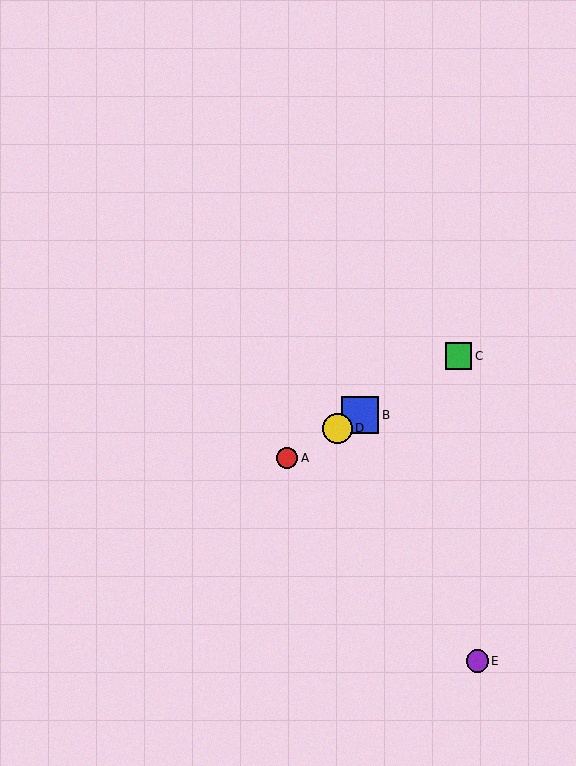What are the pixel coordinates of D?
Object D is at (337, 428).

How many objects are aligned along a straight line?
4 objects (A, B, C, D) are aligned along a straight line.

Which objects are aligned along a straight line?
Objects A, B, C, D are aligned along a straight line.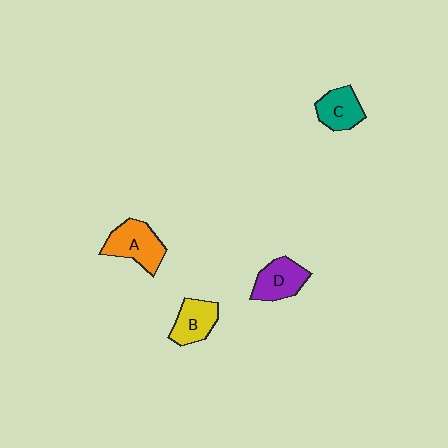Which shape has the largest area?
Shape A (orange).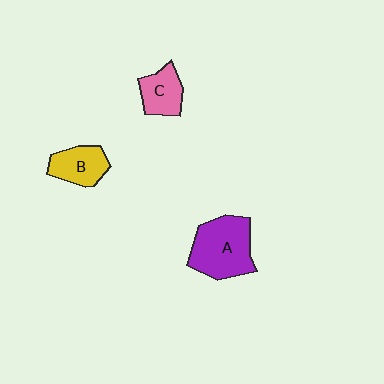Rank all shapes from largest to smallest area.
From largest to smallest: A (purple), B (yellow), C (pink).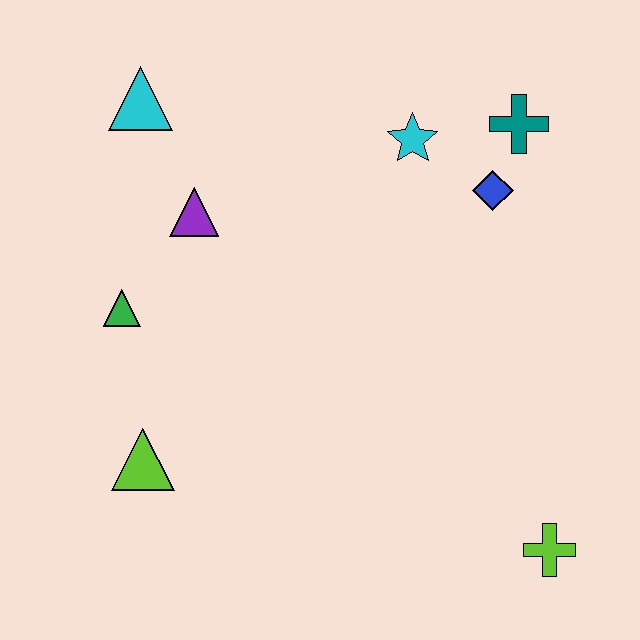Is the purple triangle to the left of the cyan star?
Yes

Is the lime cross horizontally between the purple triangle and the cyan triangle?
No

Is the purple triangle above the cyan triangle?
No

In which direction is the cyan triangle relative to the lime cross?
The cyan triangle is above the lime cross.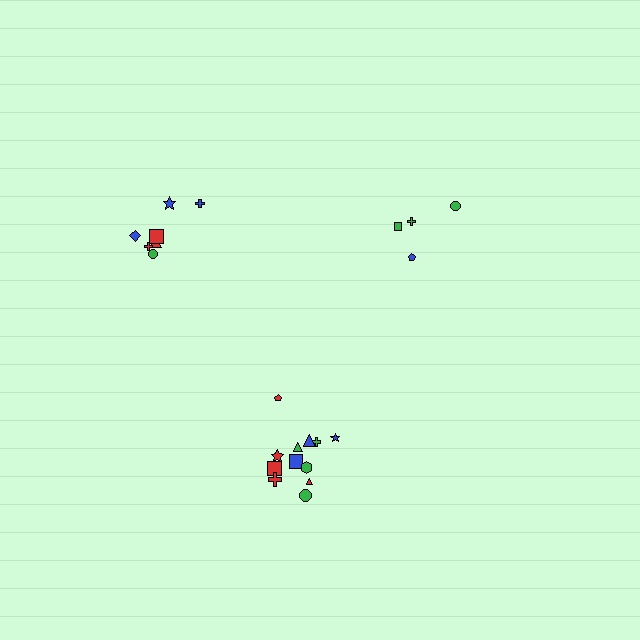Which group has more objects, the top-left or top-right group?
The top-left group.